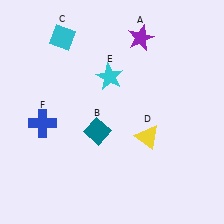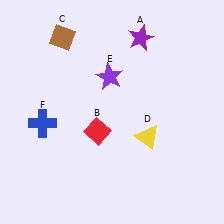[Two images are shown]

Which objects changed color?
B changed from teal to red. C changed from cyan to brown. E changed from cyan to purple.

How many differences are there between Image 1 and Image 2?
There are 3 differences between the two images.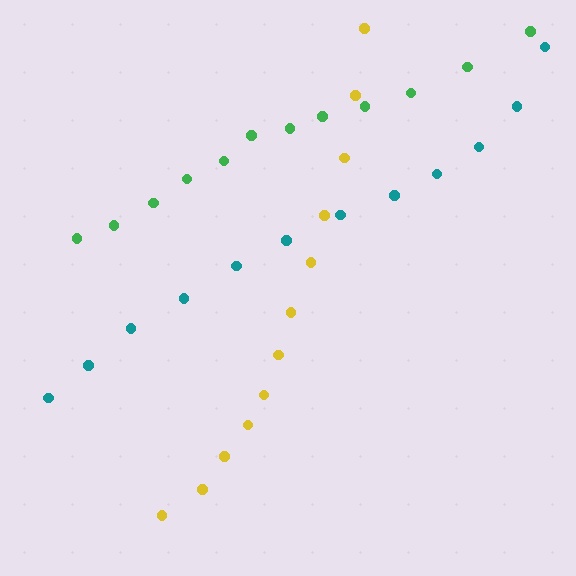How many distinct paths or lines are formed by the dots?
There are 3 distinct paths.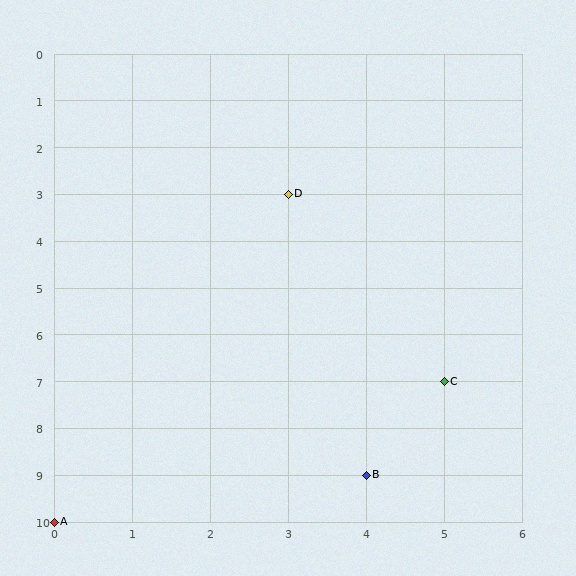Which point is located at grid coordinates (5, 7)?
Point C is at (5, 7).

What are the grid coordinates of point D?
Point D is at grid coordinates (3, 3).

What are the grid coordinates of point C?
Point C is at grid coordinates (5, 7).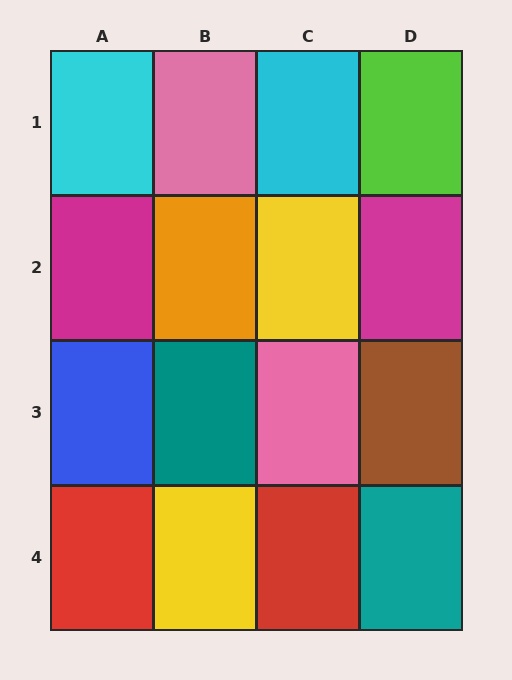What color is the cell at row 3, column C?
Pink.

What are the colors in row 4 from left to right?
Red, yellow, red, teal.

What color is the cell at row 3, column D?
Brown.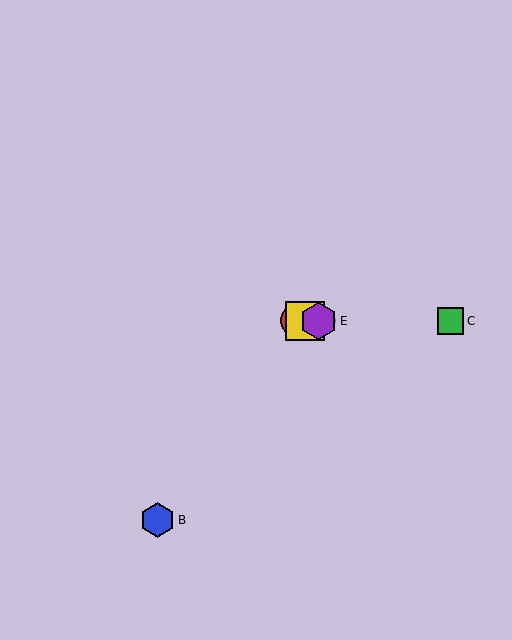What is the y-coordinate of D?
Object D is at y≈321.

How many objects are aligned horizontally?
4 objects (A, C, D, E) are aligned horizontally.